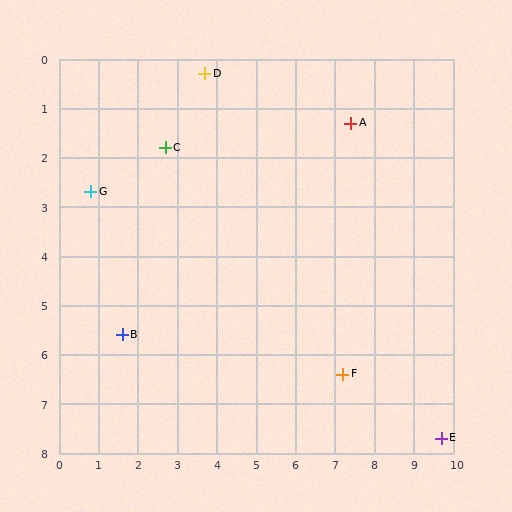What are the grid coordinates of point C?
Point C is at approximately (2.7, 1.8).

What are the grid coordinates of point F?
Point F is at approximately (7.2, 6.4).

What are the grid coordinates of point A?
Point A is at approximately (7.4, 1.3).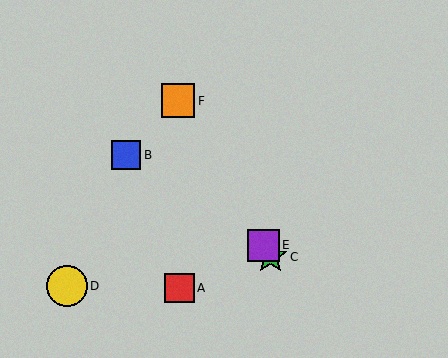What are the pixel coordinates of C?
Object C is at (270, 257).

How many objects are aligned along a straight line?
3 objects (C, E, F) are aligned along a straight line.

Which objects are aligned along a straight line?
Objects C, E, F are aligned along a straight line.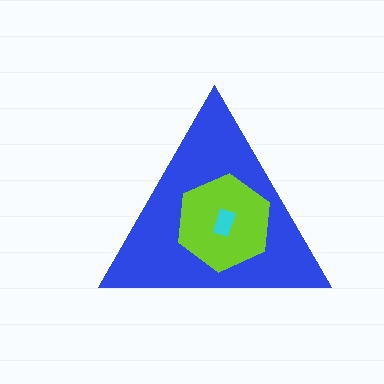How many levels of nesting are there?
3.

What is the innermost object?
The cyan rectangle.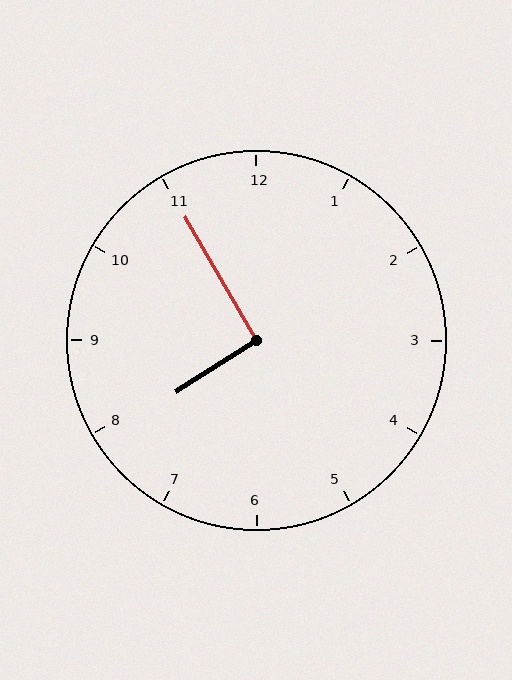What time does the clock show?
7:55.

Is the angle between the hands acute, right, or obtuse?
It is right.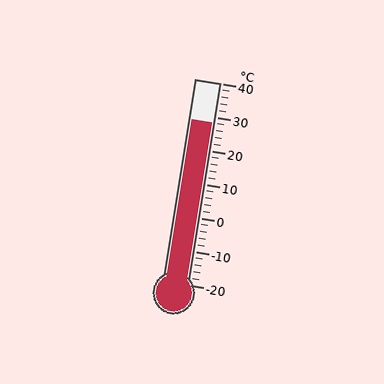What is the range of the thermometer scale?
The thermometer scale ranges from -20°C to 40°C.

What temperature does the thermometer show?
The thermometer shows approximately 28°C.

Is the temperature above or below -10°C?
The temperature is above -10°C.